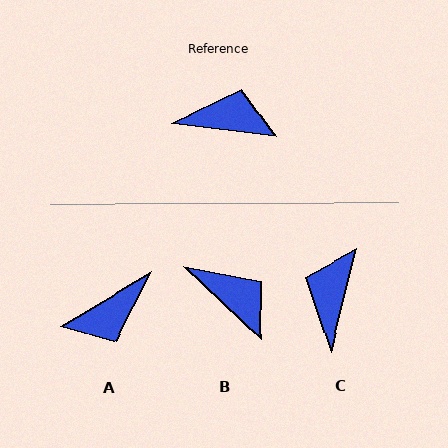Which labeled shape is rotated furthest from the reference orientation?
A, about 143 degrees away.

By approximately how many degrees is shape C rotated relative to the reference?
Approximately 83 degrees counter-clockwise.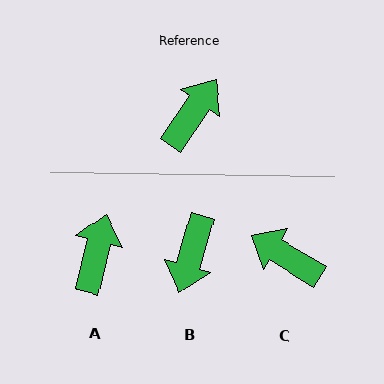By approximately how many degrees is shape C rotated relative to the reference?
Approximately 94 degrees counter-clockwise.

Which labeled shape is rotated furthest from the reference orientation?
B, about 162 degrees away.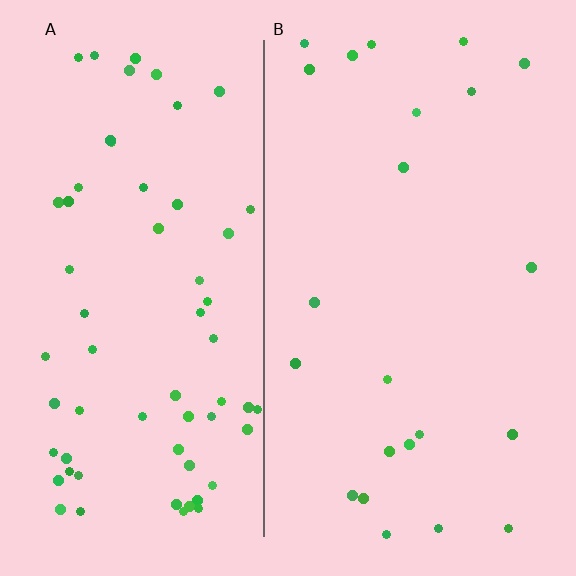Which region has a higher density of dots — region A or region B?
A (the left).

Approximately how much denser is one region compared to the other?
Approximately 2.8× — region A over region B.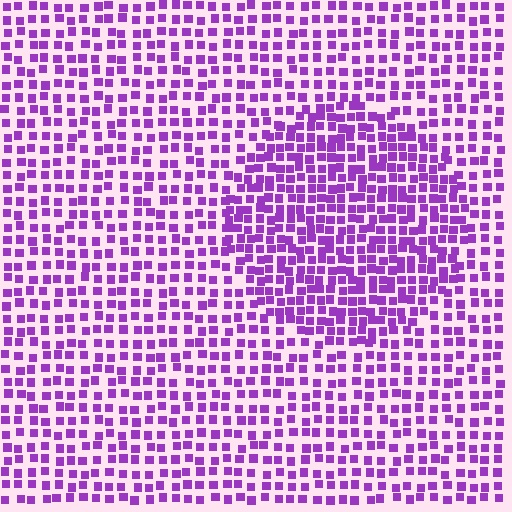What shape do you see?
I see a circle.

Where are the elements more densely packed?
The elements are more densely packed inside the circle boundary.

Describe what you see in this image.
The image contains small purple elements arranged at two different densities. A circle-shaped region is visible where the elements are more densely packed than the surrounding area.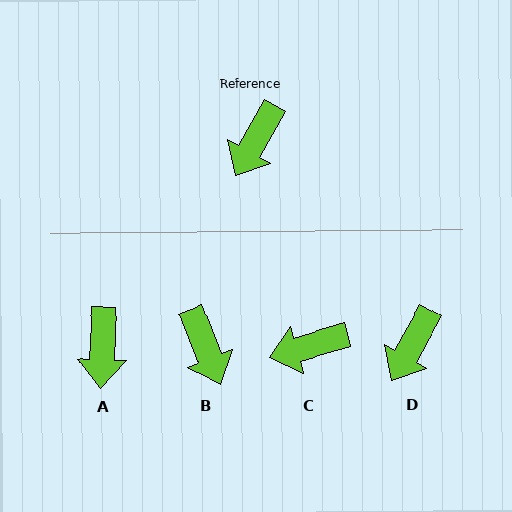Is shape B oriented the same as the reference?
No, it is off by about 51 degrees.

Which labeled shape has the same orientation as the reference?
D.